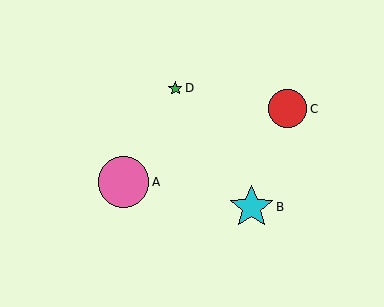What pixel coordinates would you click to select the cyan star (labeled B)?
Click at (251, 207) to select the cyan star B.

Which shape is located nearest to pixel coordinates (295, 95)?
The red circle (labeled C) at (288, 109) is nearest to that location.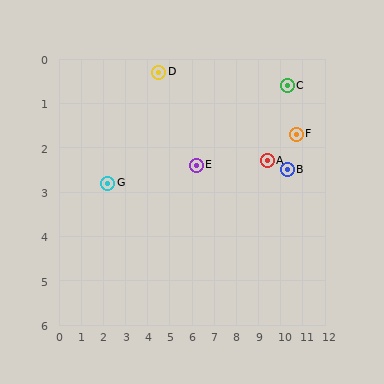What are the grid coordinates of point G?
Point G is at approximately (2.2, 2.8).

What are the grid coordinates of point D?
Point D is at approximately (4.5, 0.3).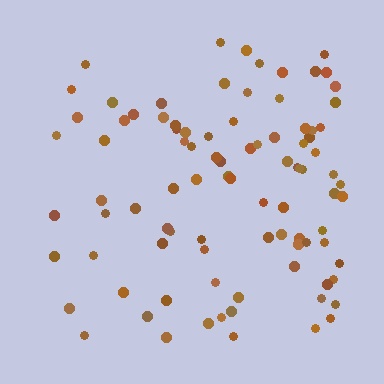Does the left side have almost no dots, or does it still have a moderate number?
Still a moderate number, just noticeably fewer than the right.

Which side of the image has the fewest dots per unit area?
The left.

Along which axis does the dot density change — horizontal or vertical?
Horizontal.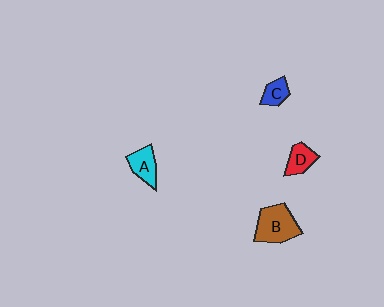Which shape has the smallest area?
Shape C (blue).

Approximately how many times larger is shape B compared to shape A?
Approximately 1.6 times.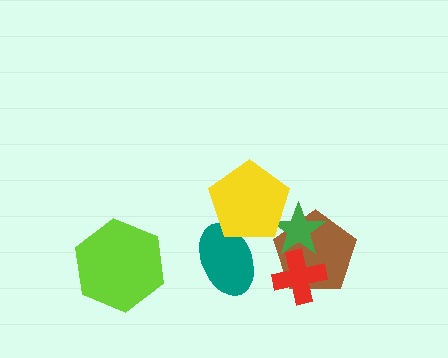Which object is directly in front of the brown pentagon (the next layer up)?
The green star is directly in front of the brown pentagon.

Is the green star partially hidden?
Yes, it is partially covered by another shape.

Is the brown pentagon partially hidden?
Yes, it is partially covered by another shape.